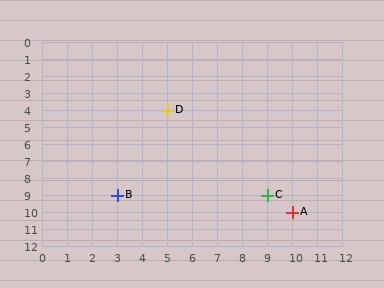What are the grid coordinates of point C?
Point C is at grid coordinates (9, 9).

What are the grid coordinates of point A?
Point A is at grid coordinates (10, 10).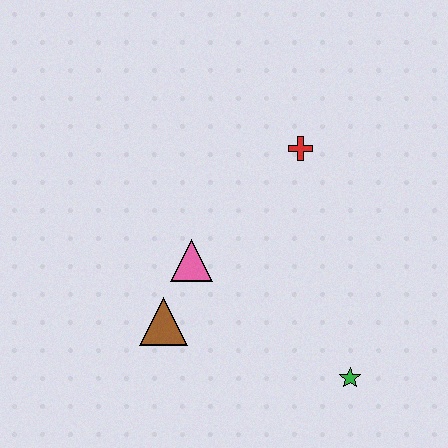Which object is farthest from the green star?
The red cross is farthest from the green star.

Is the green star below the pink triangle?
Yes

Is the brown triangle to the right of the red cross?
No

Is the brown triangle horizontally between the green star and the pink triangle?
No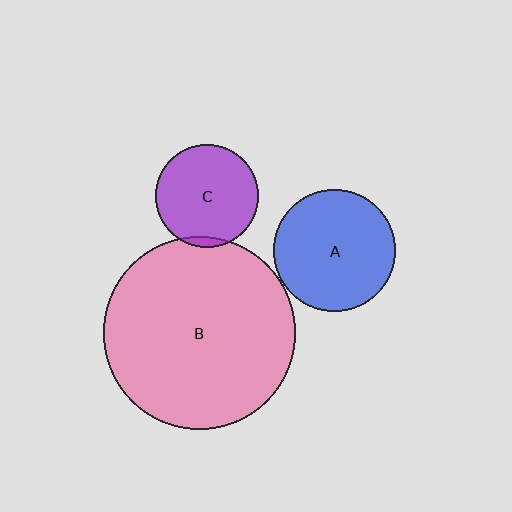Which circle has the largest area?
Circle B (pink).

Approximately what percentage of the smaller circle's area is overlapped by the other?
Approximately 5%.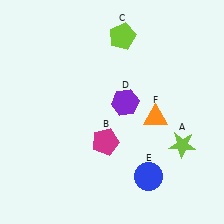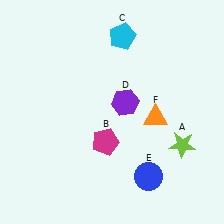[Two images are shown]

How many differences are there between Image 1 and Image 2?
There is 1 difference between the two images.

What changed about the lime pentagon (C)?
In Image 1, C is lime. In Image 2, it changed to cyan.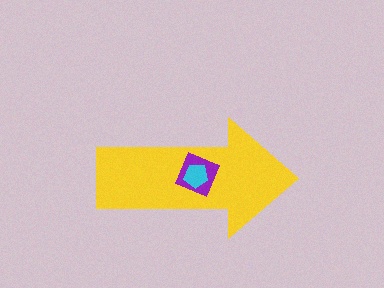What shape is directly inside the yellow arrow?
The purple diamond.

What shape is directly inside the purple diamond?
The cyan pentagon.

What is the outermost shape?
The yellow arrow.